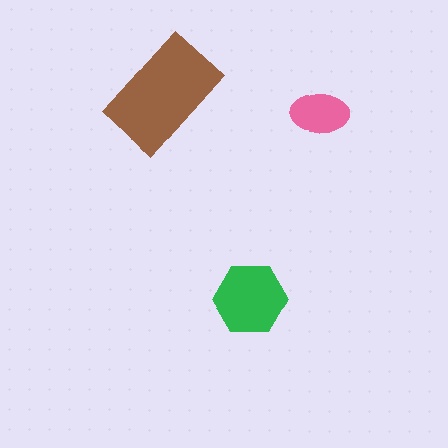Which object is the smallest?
The pink ellipse.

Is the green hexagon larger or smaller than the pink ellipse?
Larger.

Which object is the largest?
The brown rectangle.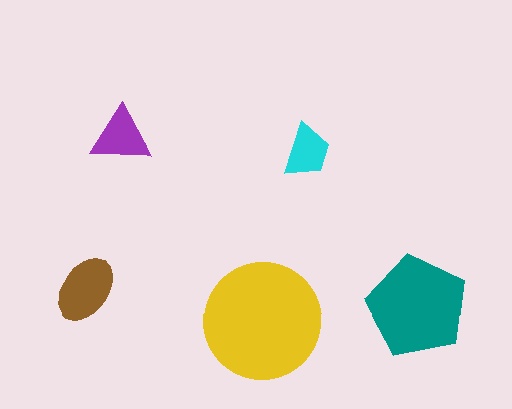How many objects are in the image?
There are 5 objects in the image.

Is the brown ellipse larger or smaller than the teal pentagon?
Smaller.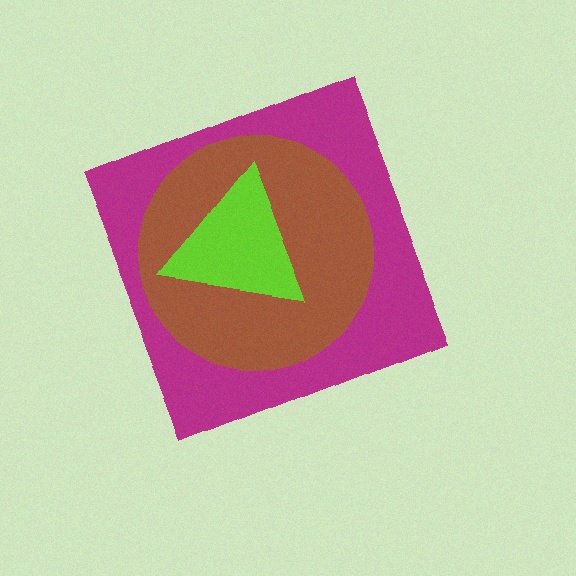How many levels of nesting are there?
3.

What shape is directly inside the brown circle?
The lime triangle.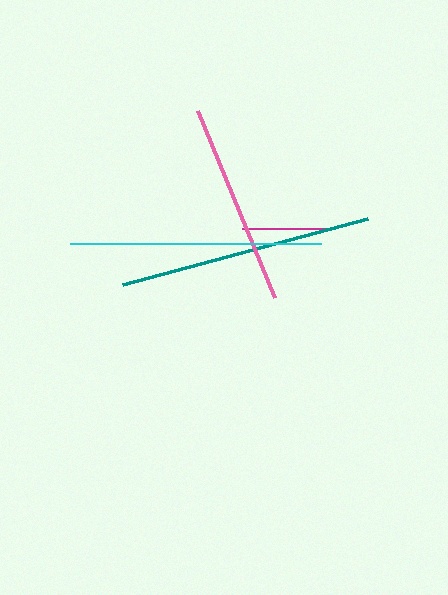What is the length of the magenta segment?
The magenta segment is approximately 93 pixels long.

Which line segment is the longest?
The teal line is the longest at approximately 253 pixels.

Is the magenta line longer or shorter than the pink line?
The pink line is longer than the magenta line.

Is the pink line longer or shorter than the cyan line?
The cyan line is longer than the pink line.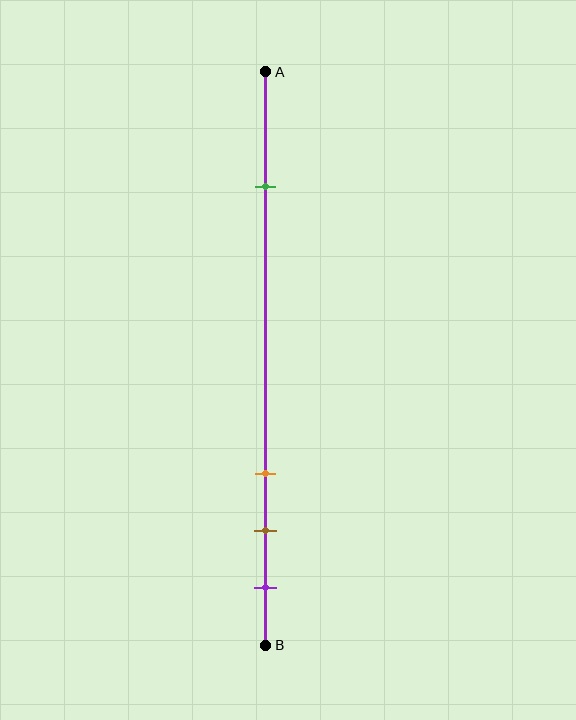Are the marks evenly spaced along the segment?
No, the marks are not evenly spaced.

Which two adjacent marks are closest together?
The brown and purple marks are the closest adjacent pair.